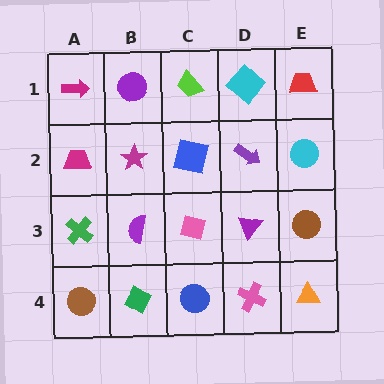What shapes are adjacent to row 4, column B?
A purple semicircle (row 3, column B), a brown circle (row 4, column A), a blue circle (row 4, column C).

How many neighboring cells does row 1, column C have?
3.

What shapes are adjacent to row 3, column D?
A purple arrow (row 2, column D), a pink cross (row 4, column D), a pink square (row 3, column C), a brown circle (row 3, column E).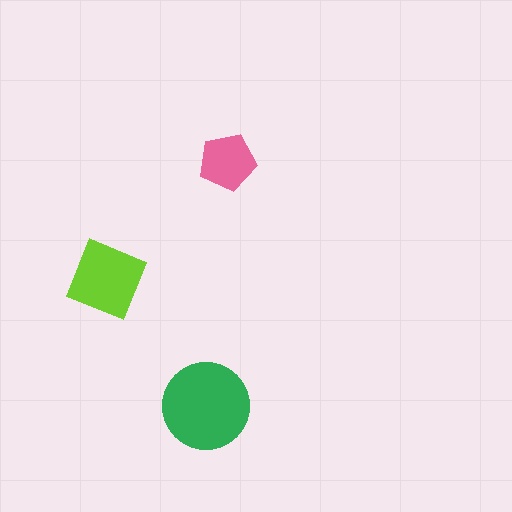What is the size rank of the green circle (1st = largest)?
1st.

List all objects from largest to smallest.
The green circle, the lime diamond, the pink pentagon.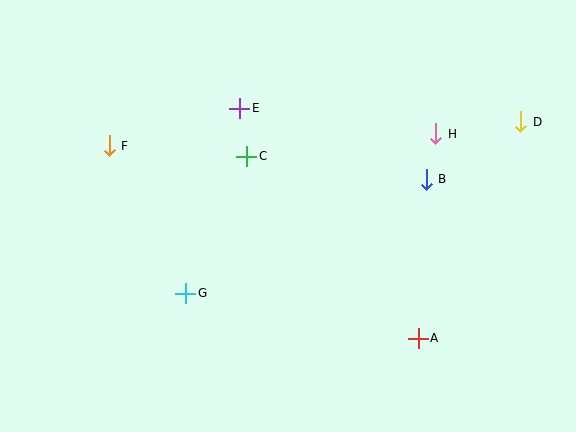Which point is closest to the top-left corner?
Point F is closest to the top-left corner.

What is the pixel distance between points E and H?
The distance between E and H is 198 pixels.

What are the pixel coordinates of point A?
Point A is at (418, 338).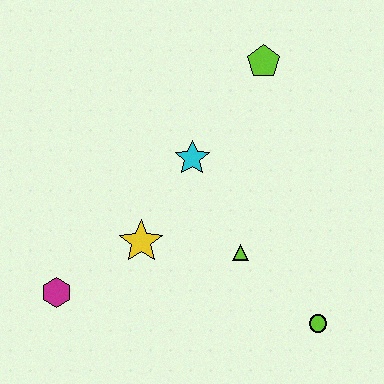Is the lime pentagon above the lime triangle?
Yes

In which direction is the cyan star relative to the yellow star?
The cyan star is above the yellow star.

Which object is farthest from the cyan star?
The lime circle is farthest from the cyan star.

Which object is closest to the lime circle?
The lime triangle is closest to the lime circle.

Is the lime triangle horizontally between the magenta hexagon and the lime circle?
Yes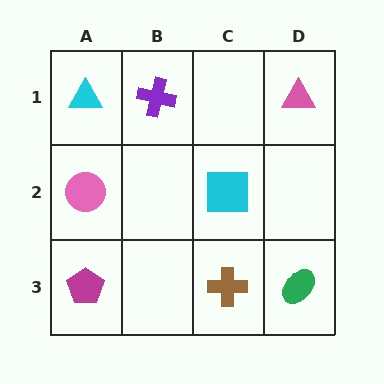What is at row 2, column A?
A pink circle.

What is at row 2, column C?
A cyan square.